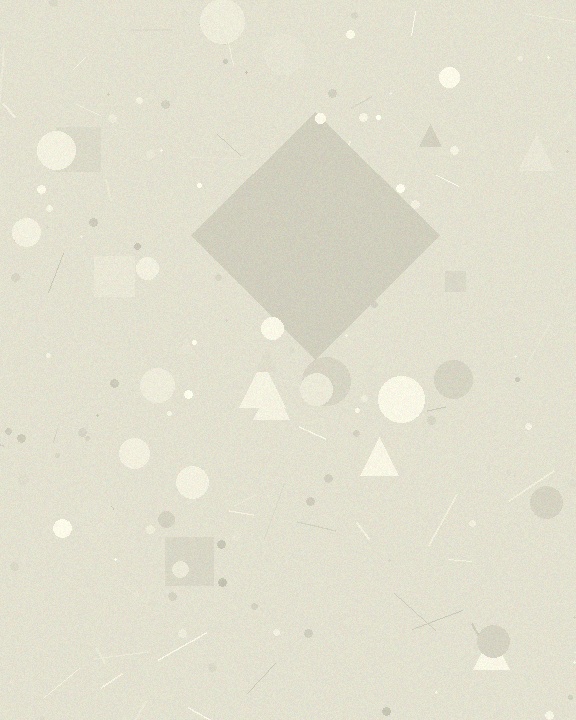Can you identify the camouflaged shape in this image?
The camouflaged shape is a diamond.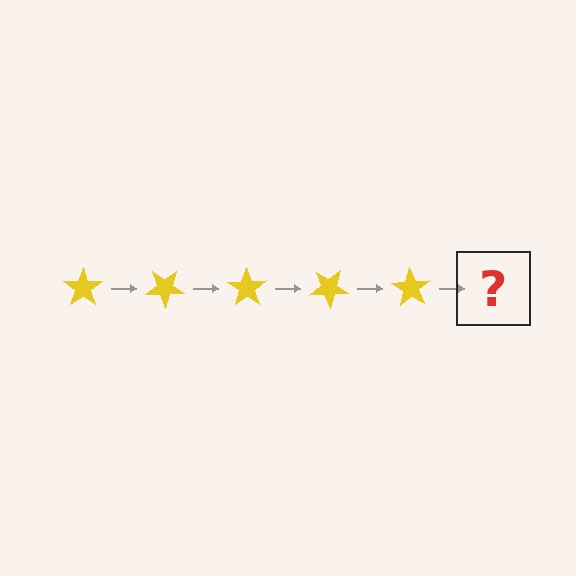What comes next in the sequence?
The next element should be a yellow star rotated 175 degrees.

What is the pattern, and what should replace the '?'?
The pattern is that the star rotates 35 degrees each step. The '?' should be a yellow star rotated 175 degrees.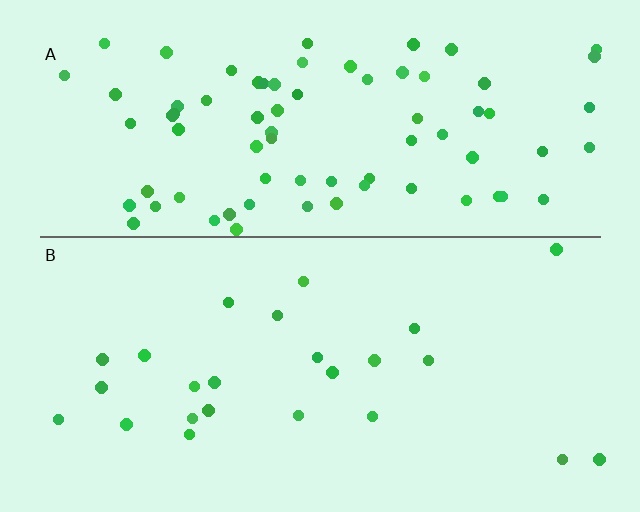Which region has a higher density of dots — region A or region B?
A (the top).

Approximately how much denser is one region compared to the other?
Approximately 3.2× — region A over region B.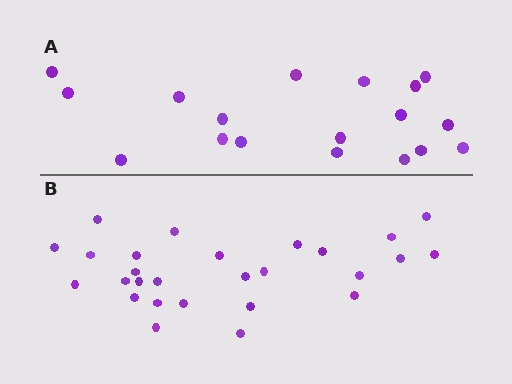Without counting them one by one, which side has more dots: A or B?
Region B (the bottom region) has more dots.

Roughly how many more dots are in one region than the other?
Region B has roughly 8 or so more dots than region A.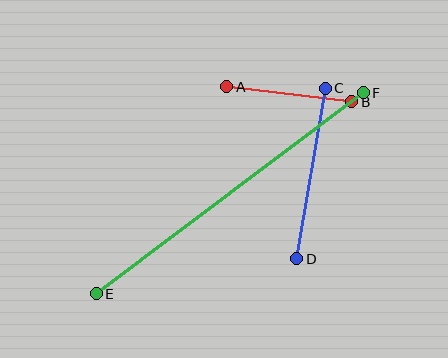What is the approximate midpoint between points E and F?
The midpoint is at approximately (230, 193) pixels.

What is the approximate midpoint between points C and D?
The midpoint is at approximately (311, 174) pixels.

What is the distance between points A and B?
The distance is approximately 126 pixels.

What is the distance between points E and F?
The distance is approximately 334 pixels.